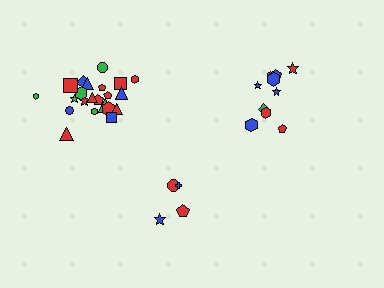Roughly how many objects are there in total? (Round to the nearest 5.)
Roughly 35 objects in total.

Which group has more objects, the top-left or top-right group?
The top-left group.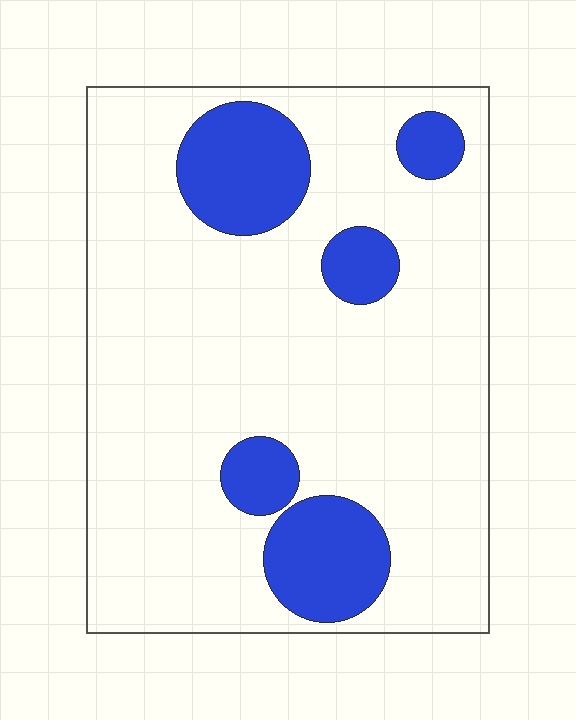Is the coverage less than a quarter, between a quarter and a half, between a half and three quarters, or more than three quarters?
Less than a quarter.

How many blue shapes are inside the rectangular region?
5.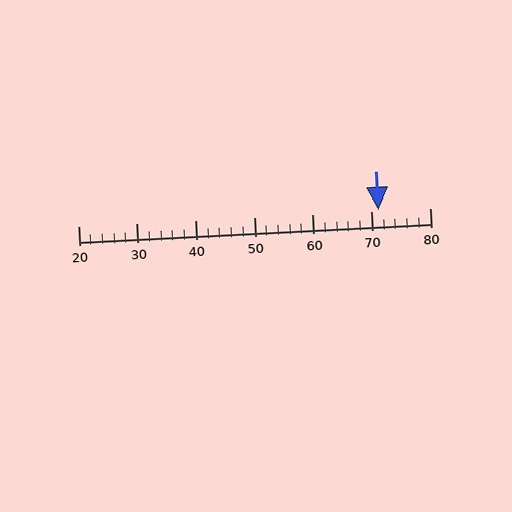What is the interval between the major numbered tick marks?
The major tick marks are spaced 10 units apart.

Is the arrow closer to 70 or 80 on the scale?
The arrow is closer to 70.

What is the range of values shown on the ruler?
The ruler shows values from 20 to 80.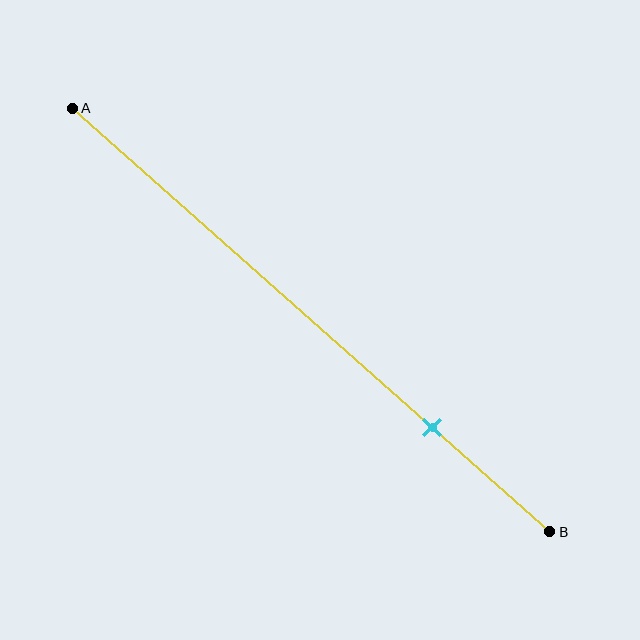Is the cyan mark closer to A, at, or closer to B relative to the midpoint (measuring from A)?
The cyan mark is closer to point B than the midpoint of segment AB.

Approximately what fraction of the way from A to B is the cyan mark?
The cyan mark is approximately 75% of the way from A to B.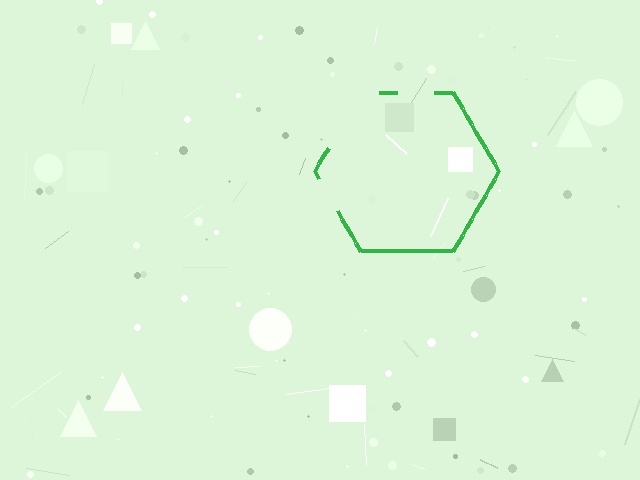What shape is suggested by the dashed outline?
The dashed outline suggests a hexagon.